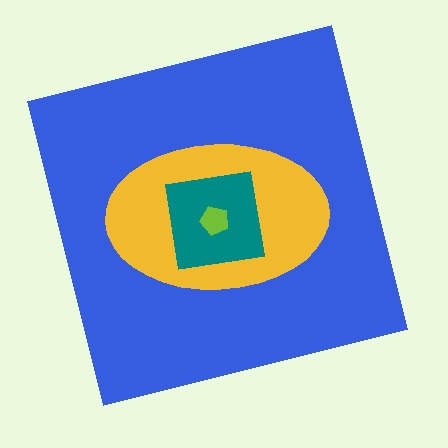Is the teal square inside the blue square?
Yes.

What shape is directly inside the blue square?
The yellow ellipse.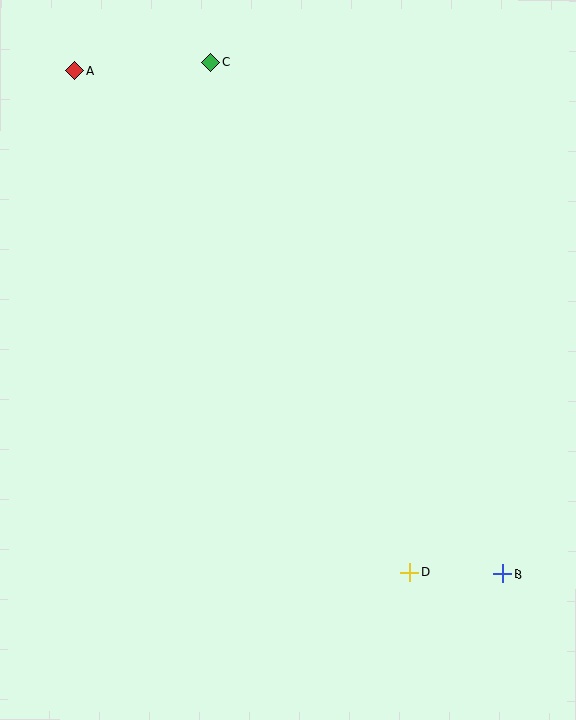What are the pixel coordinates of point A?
Point A is at (74, 70).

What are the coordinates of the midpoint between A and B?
The midpoint between A and B is at (288, 322).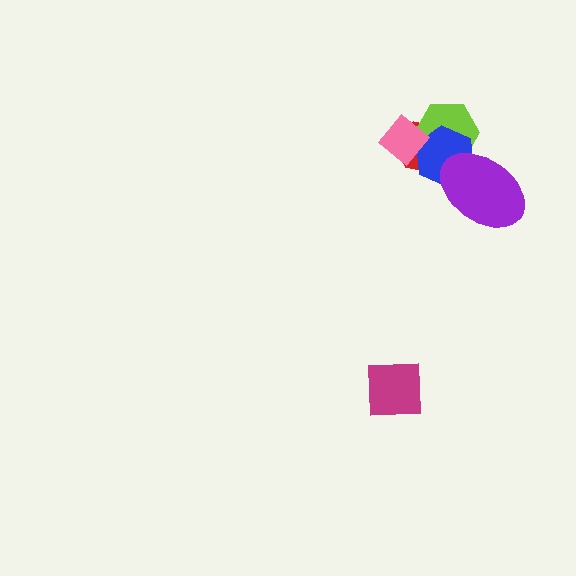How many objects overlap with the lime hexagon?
4 objects overlap with the lime hexagon.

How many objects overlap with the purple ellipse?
2 objects overlap with the purple ellipse.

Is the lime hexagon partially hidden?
Yes, it is partially covered by another shape.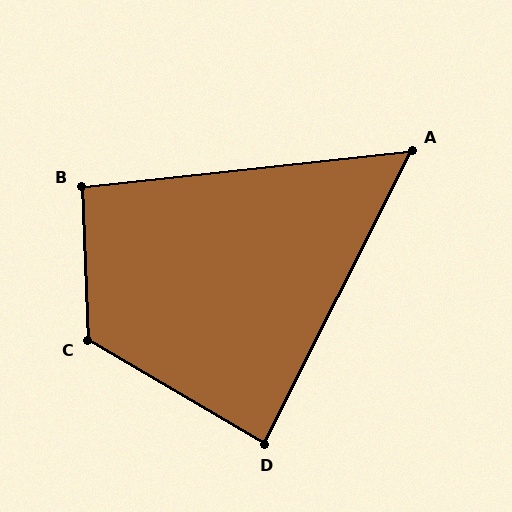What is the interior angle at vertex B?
Approximately 94 degrees (approximately right).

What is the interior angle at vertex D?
Approximately 86 degrees (approximately right).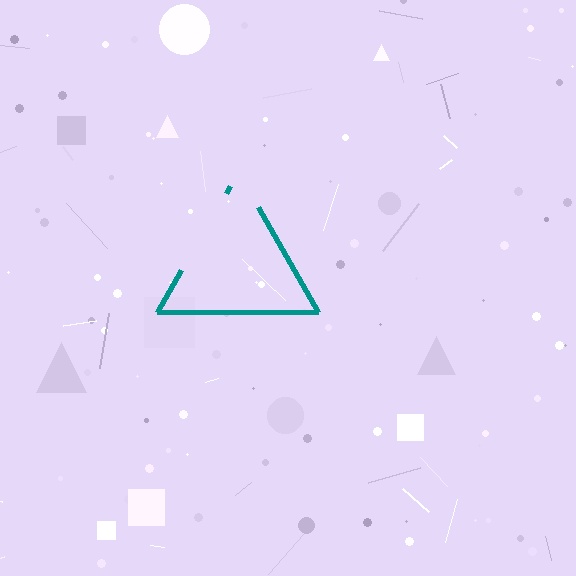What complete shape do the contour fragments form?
The contour fragments form a triangle.